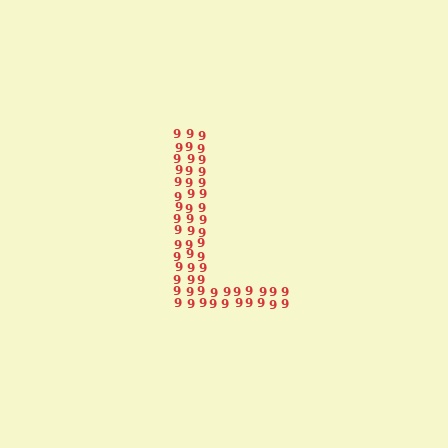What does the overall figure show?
The overall figure shows the letter L.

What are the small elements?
The small elements are digit 9's.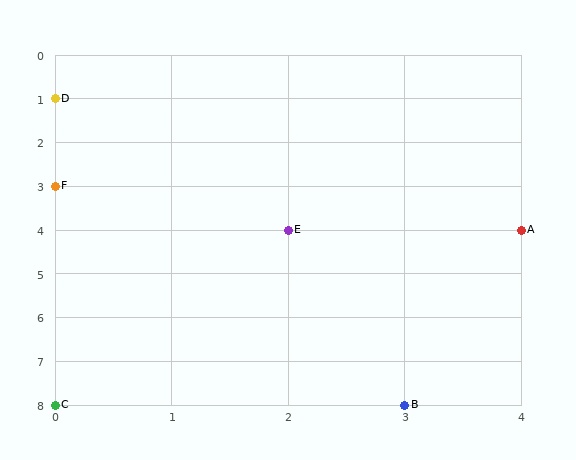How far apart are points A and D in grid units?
Points A and D are 4 columns and 3 rows apart (about 5.0 grid units diagonally).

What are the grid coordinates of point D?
Point D is at grid coordinates (0, 1).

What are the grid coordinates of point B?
Point B is at grid coordinates (3, 8).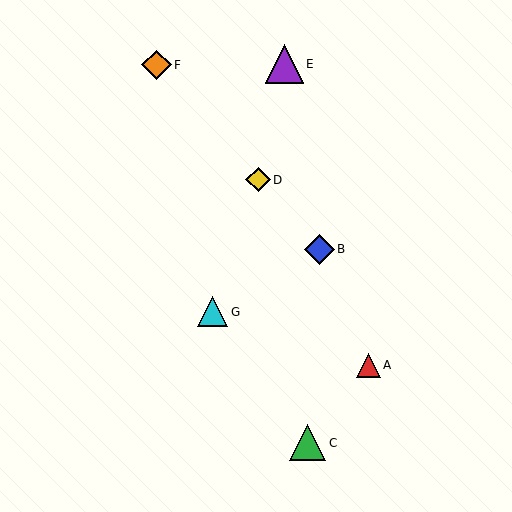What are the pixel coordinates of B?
Object B is at (319, 249).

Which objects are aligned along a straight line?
Objects B, D, F are aligned along a straight line.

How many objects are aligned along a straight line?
3 objects (B, D, F) are aligned along a straight line.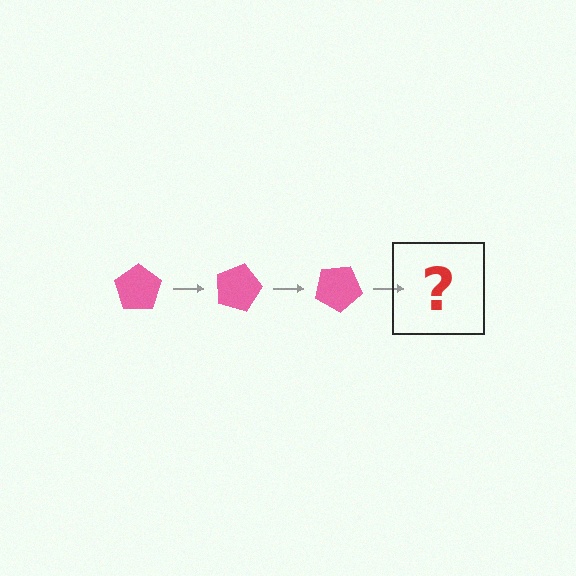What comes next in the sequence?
The next element should be a pink pentagon rotated 45 degrees.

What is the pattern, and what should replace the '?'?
The pattern is that the pentagon rotates 15 degrees each step. The '?' should be a pink pentagon rotated 45 degrees.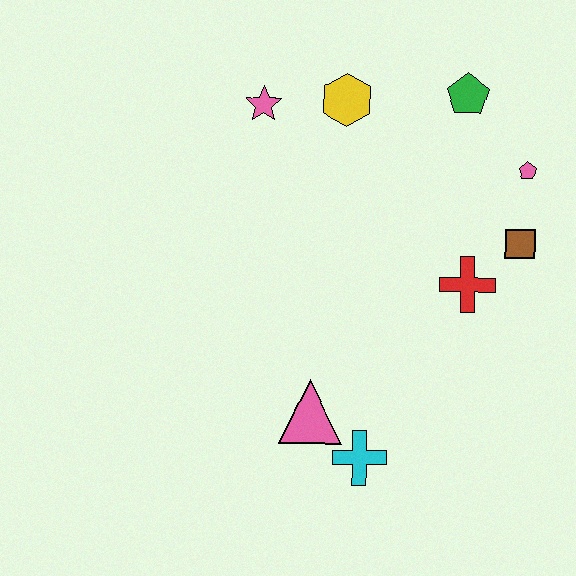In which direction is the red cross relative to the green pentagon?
The red cross is below the green pentagon.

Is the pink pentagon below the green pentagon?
Yes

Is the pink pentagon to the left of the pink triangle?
No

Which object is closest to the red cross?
The brown square is closest to the red cross.